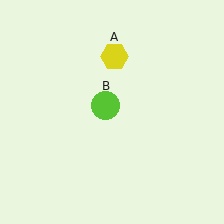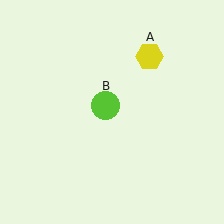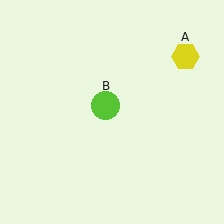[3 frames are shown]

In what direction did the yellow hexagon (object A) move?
The yellow hexagon (object A) moved right.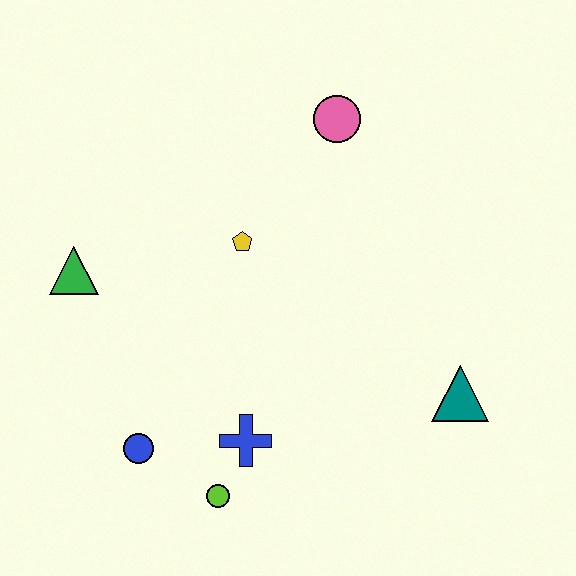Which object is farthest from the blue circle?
The pink circle is farthest from the blue circle.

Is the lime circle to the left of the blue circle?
No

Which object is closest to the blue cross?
The lime circle is closest to the blue cross.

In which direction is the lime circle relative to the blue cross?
The lime circle is below the blue cross.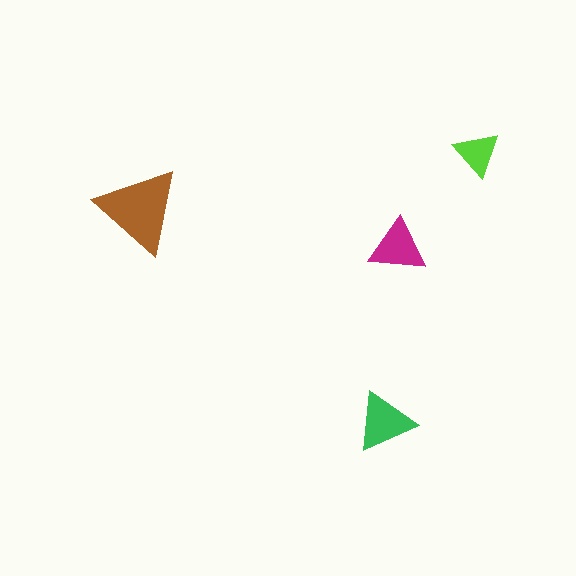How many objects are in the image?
There are 4 objects in the image.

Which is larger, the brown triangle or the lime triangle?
The brown one.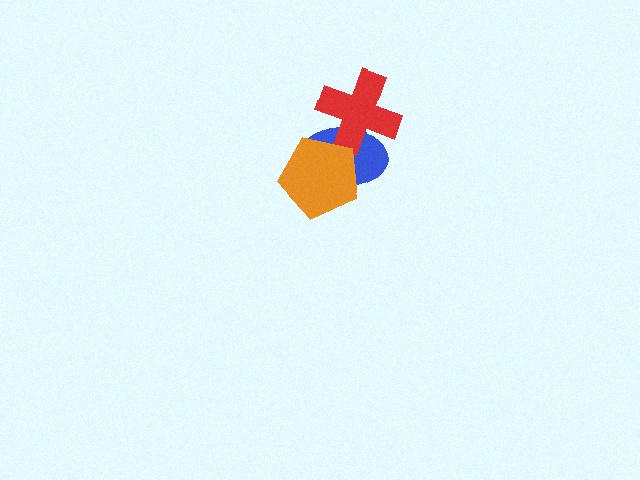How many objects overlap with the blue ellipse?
2 objects overlap with the blue ellipse.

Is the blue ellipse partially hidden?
Yes, it is partially covered by another shape.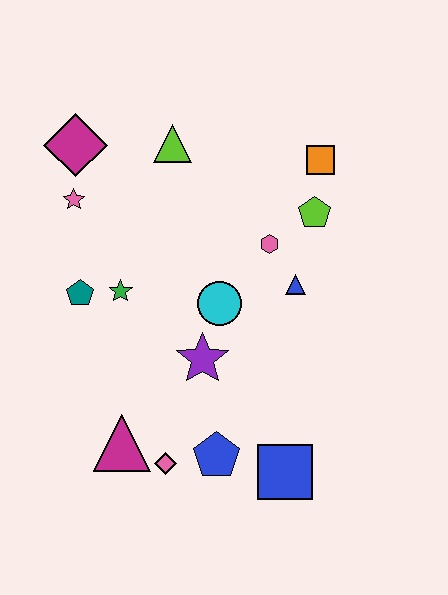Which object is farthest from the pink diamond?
The orange square is farthest from the pink diamond.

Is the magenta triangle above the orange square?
No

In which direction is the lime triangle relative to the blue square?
The lime triangle is above the blue square.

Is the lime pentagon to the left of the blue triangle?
No